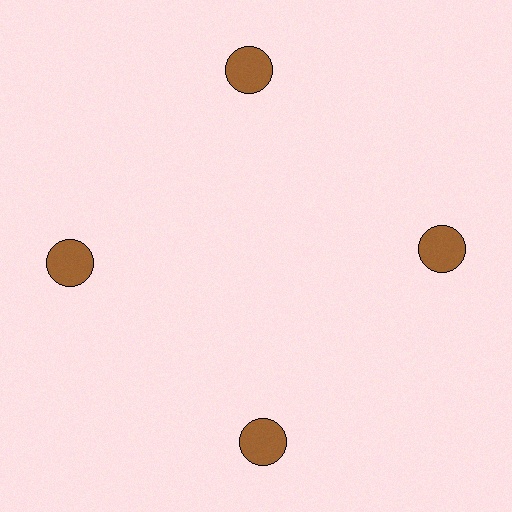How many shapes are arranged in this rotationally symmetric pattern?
There are 4 shapes, arranged in 4 groups of 1.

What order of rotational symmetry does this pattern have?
This pattern has 4-fold rotational symmetry.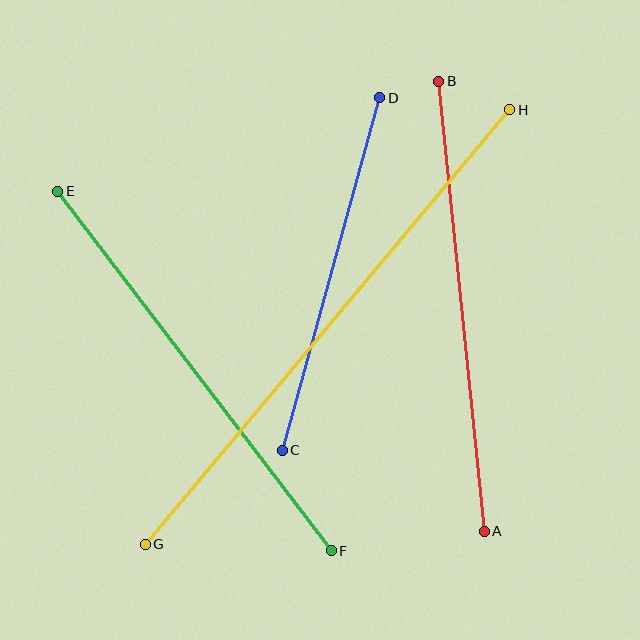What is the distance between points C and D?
The distance is approximately 366 pixels.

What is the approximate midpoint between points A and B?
The midpoint is at approximately (462, 306) pixels.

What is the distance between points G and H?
The distance is approximately 567 pixels.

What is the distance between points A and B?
The distance is approximately 452 pixels.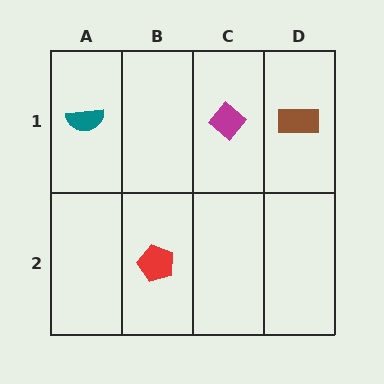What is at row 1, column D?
A brown rectangle.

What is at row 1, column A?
A teal semicircle.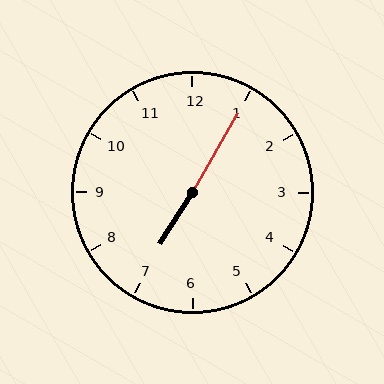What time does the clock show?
7:05.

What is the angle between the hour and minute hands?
Approximately 178 degrees.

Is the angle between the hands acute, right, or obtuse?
It is obtuse.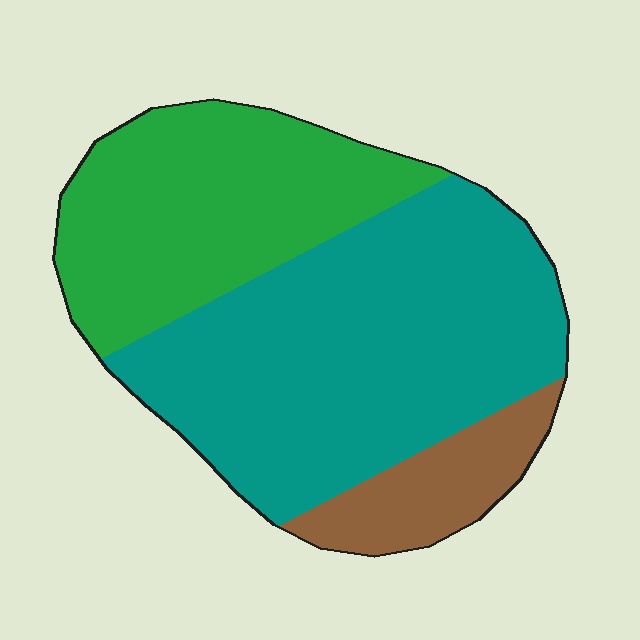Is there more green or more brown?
Green.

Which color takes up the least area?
Brown, at roughly 10%.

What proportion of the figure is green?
Green covers 34% of the figure.